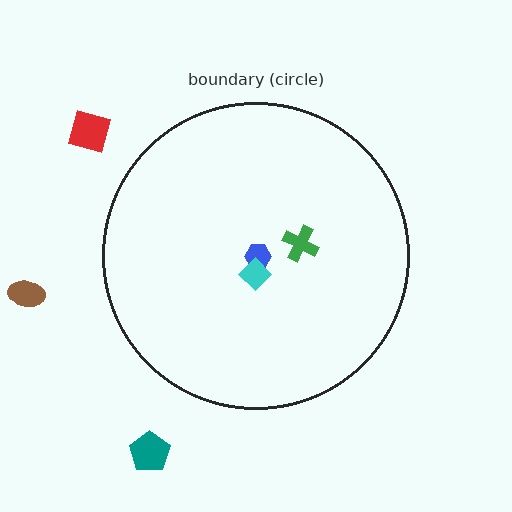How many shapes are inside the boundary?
3 inside, 3 outside.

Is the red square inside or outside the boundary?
Outside.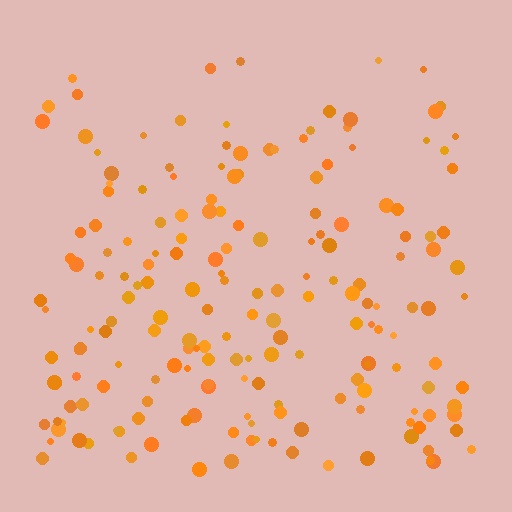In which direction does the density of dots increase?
From top to bottom, with the bottom side densest.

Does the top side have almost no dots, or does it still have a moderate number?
Still a moderate number, just noticeably fewer than the bottom.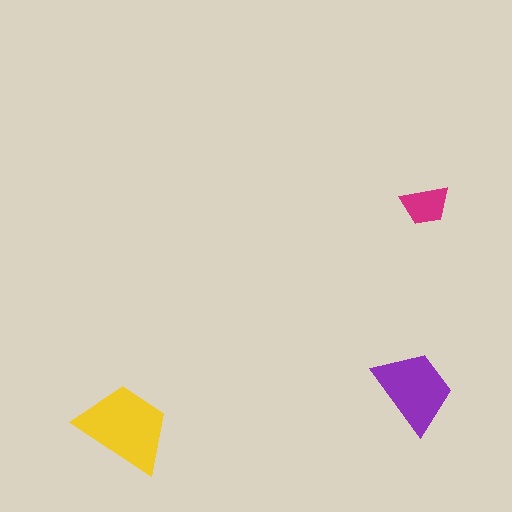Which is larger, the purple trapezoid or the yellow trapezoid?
The yellow one.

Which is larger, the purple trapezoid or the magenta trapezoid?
The purple one.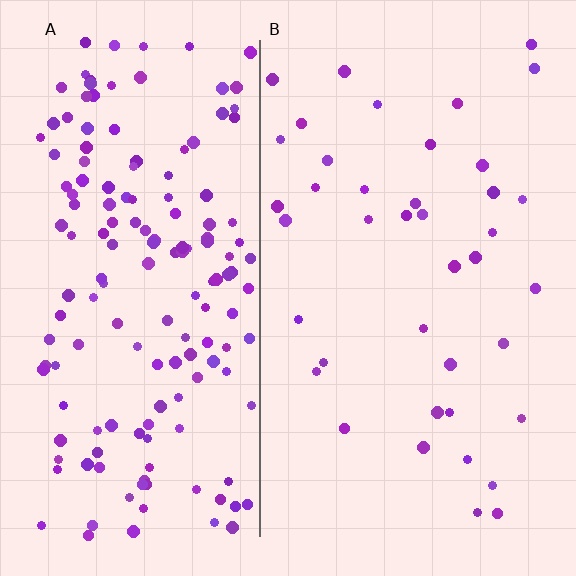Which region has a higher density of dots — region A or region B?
A (the left).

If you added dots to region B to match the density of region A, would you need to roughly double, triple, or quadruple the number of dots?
Approximately quadruple.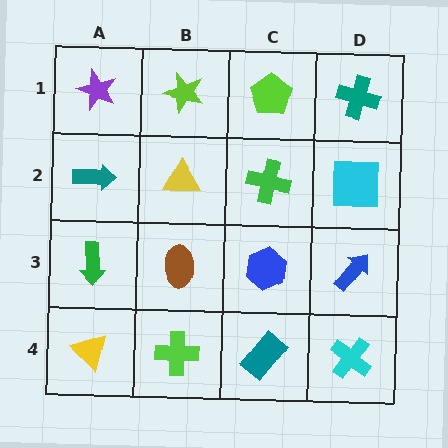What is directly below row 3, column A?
A yellow triangle.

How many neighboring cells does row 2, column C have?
4.